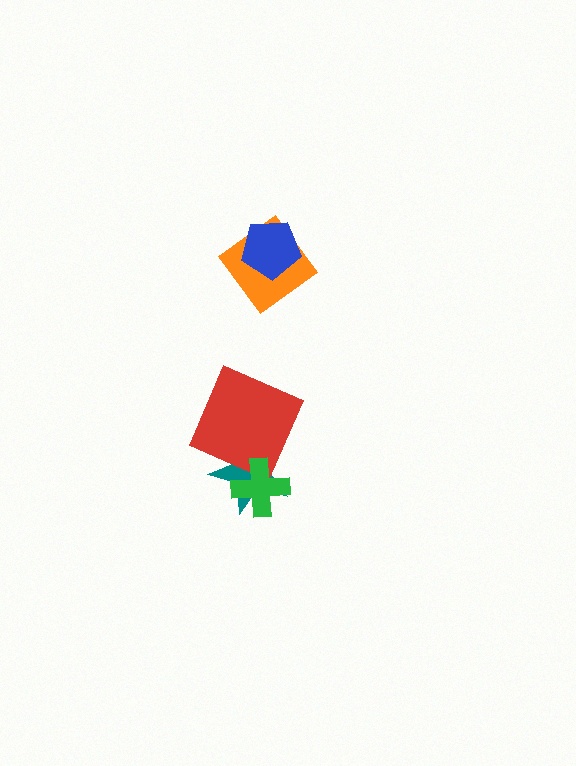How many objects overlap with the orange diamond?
1 object overlaps with the orange diamond.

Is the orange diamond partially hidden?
Yes, it is partially covered by another shape.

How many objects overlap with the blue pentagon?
1 object overlaps with the blue pentagon.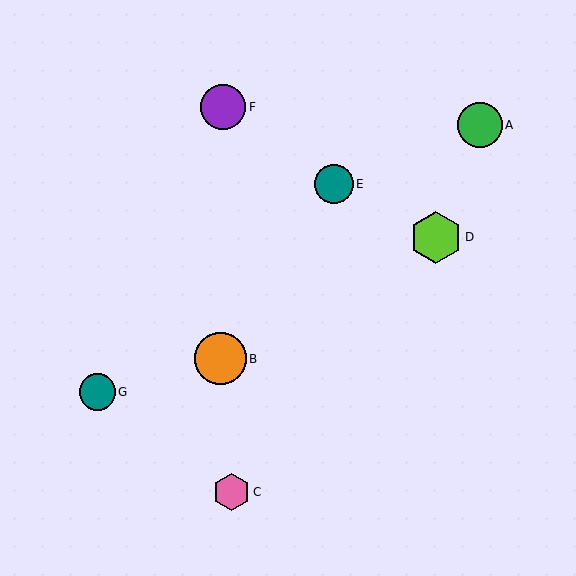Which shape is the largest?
The orange circle (labeled B) is the largest.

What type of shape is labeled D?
Shape D is a lime hexagon.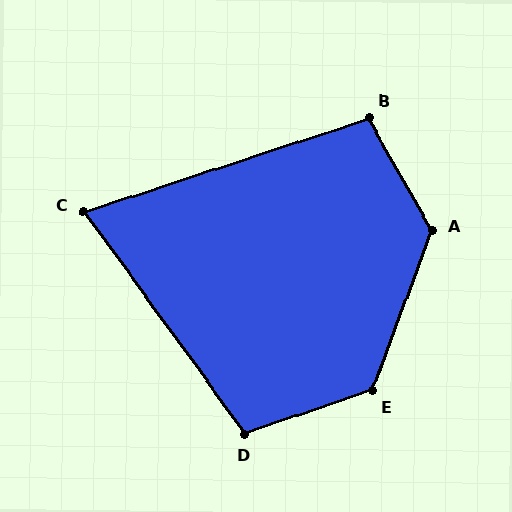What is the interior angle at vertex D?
Approximately 107 degrees (obtuse).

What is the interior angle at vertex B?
Approximately 101 degrees (obtuse).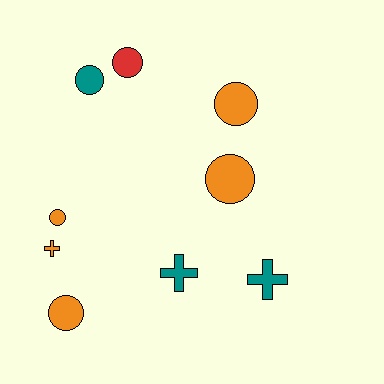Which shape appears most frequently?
Circle, with 6 objects.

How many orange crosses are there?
There is 1 orange cross.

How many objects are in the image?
There are 9 objects.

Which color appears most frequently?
Orange, with 5 objects.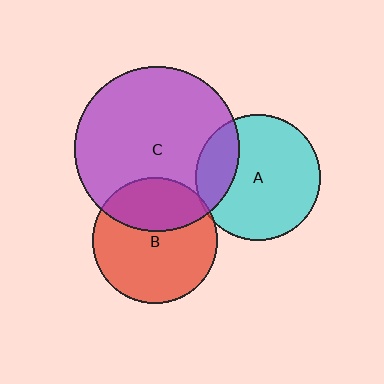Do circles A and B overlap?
Yes.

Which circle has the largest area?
Circle C (purple).